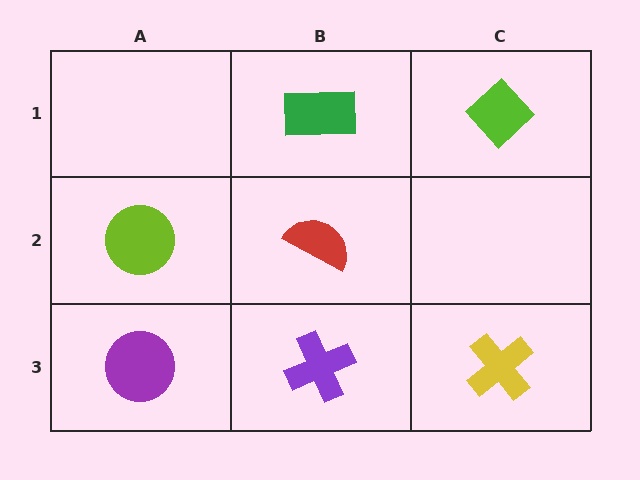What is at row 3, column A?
A purple circle.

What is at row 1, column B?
A green rectangle.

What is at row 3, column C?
A yellow cross.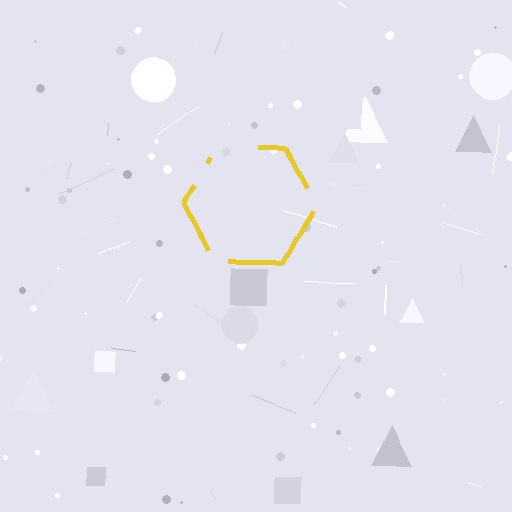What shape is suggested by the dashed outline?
The dashed outline suggests a hexagon.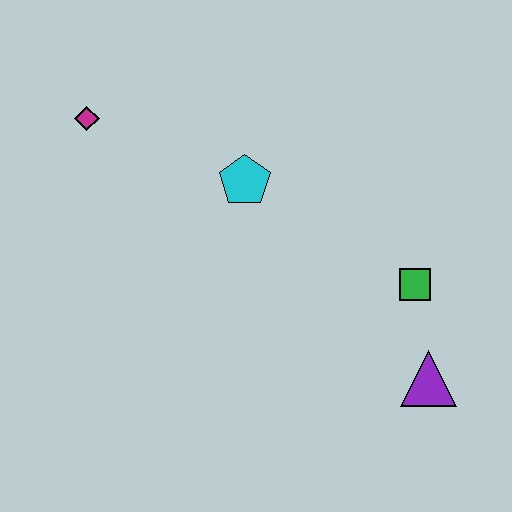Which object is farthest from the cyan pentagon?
The purple triangle is farthest from the cyan pentagon.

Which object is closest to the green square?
The purple triangle is closest to the green square.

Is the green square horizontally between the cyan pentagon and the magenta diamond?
No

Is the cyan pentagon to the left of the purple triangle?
Yes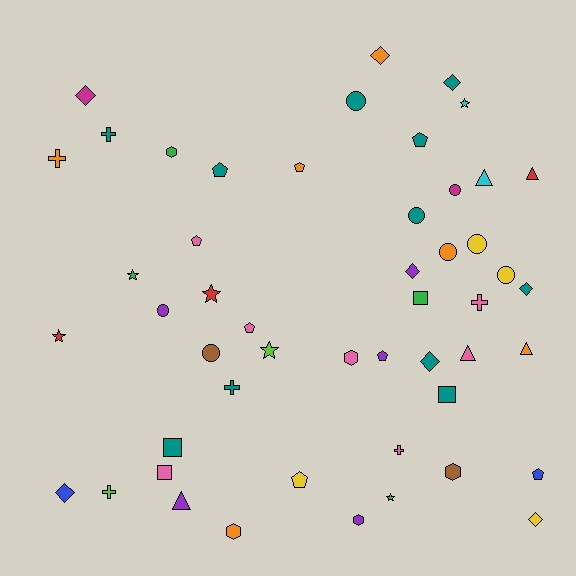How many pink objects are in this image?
There are 7 pink objects.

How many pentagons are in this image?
There are 8 pentagons.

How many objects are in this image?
There are 50 objects.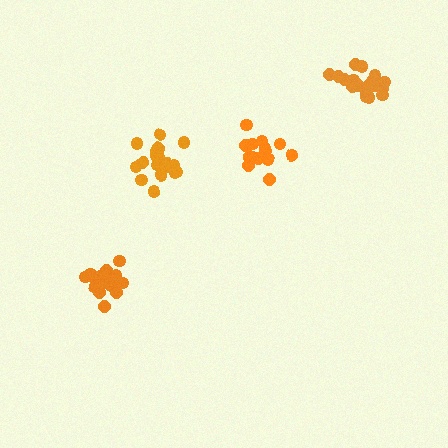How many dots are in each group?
Group 1: 20 dots, Group 2: 20 dots, Group 3: 15 dots, Group 4: 20 dots (75 total).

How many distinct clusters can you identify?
There are 4 distinct clusters.